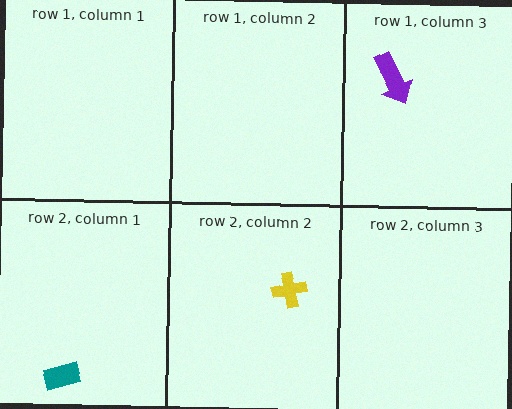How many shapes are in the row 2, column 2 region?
1.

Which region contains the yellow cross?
The row 2, column 2 region.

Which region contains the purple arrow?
The row 1, column 3 region.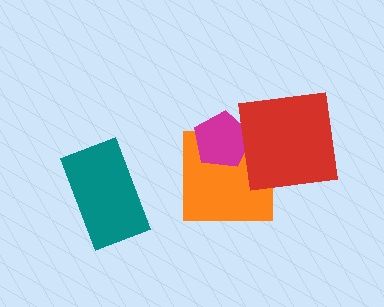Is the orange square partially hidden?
Yes, it is partially covered by another shape.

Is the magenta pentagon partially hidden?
Yes, it is partially covered by another shape.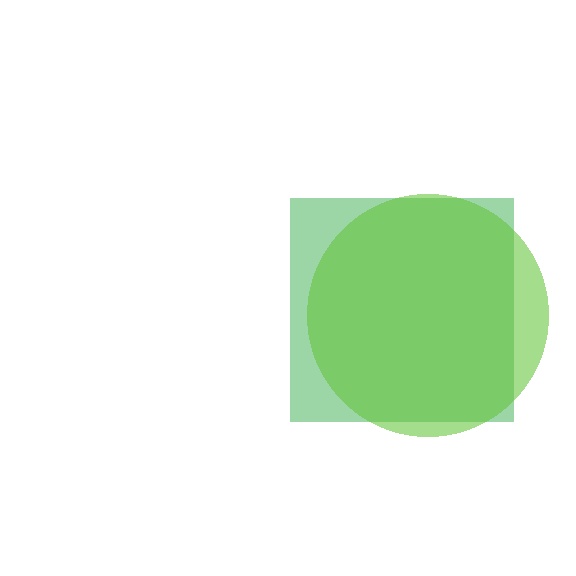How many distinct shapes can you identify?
There are 2 distinct shapes: a green square, a lime circle.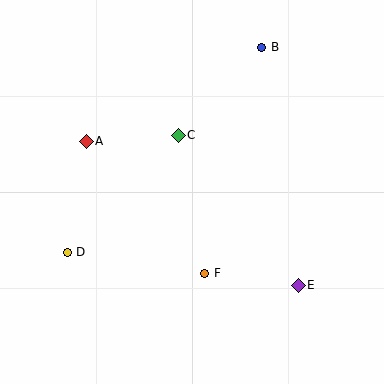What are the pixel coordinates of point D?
Point D is at (67, 252).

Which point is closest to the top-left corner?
Point A is closest to the top-left corner.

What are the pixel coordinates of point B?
Point B is at (262, 47).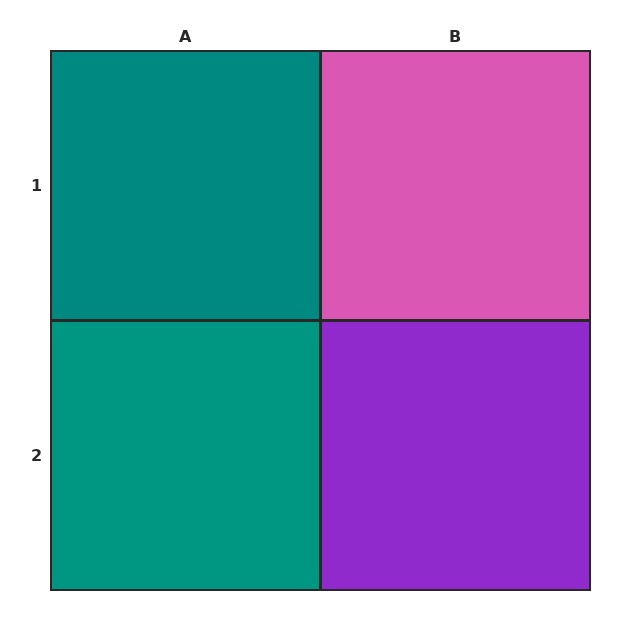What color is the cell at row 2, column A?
Teal.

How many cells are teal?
2 cells are teal.